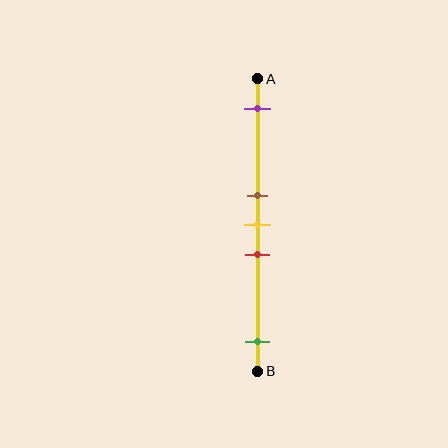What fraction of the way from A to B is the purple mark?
The purple mark is approximately 10% (0.1) of the way from A to B.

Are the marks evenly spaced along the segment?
No, the marks are not evenly spaced.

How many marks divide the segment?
There are 5 marks dividing the segment.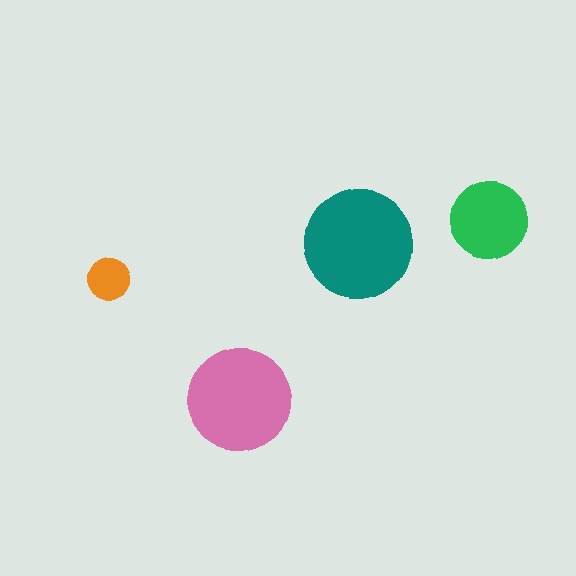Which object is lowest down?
The pink circle is bottommost.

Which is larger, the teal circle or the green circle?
The teal one.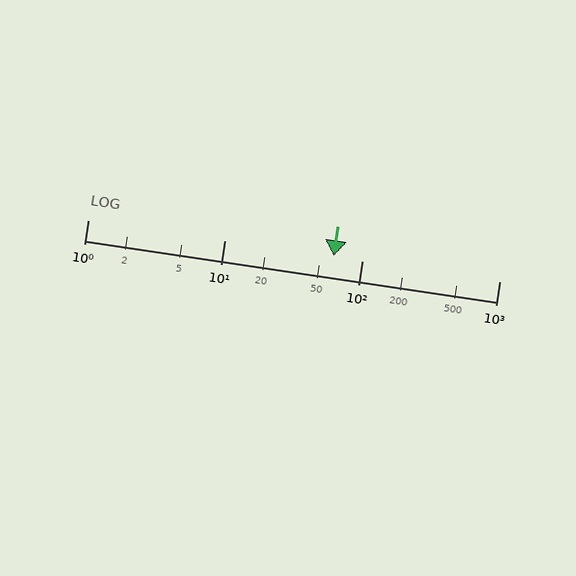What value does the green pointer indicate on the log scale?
The pointer indicates approximately 62.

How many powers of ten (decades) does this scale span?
The scale spans 3 decades, from 1 to 1000.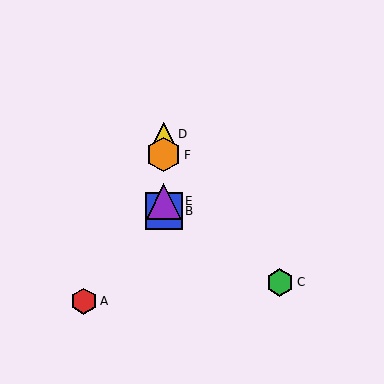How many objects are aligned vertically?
4 objects (B, D, E, F) are aligned vertically.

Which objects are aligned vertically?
Objects B, D, E, F are aligned vertically.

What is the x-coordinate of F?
Object F is at x≈164.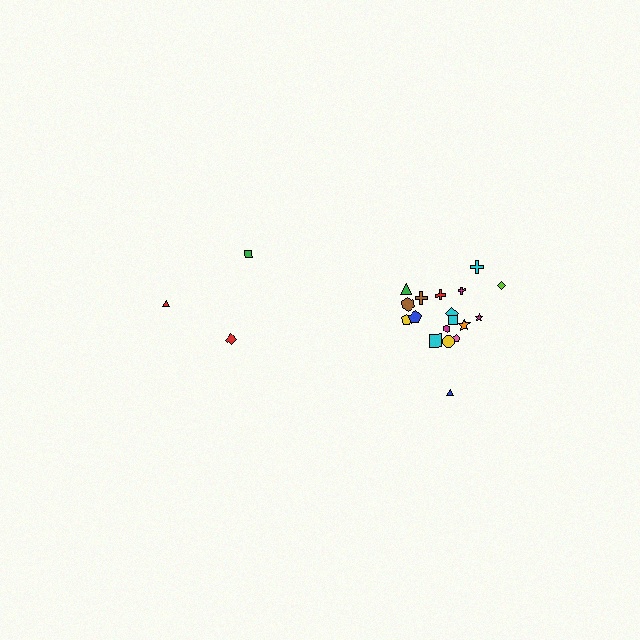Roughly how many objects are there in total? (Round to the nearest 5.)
Roughly 20 objects in total.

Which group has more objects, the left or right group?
The right group.